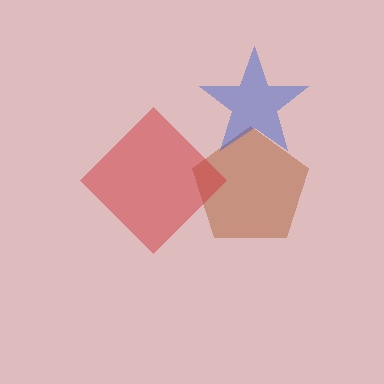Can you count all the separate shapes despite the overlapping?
Yes, there are 3 separate shapes.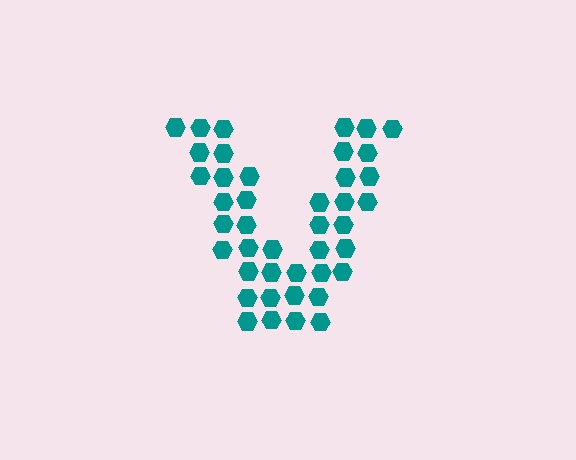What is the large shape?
The large shape is the letter V.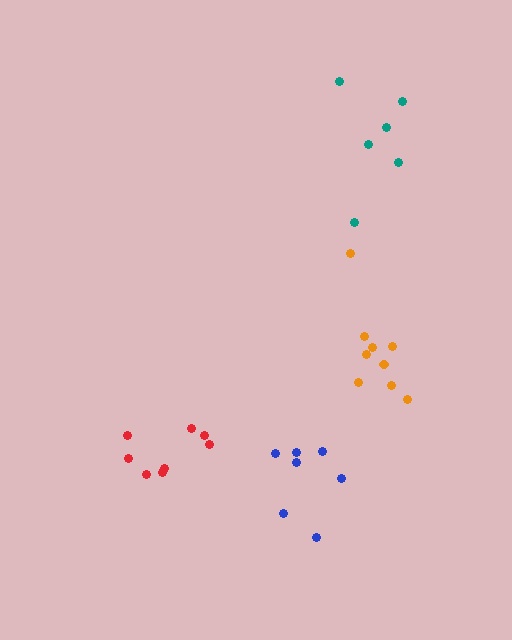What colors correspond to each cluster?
The clusters are colored: red, teal, orange, blue.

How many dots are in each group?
Group 1: 8 dots, Group 2: 6 dots, Group 3: 9 dots, Group 4: 7 dots (30 total).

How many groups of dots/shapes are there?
There are 4 groups.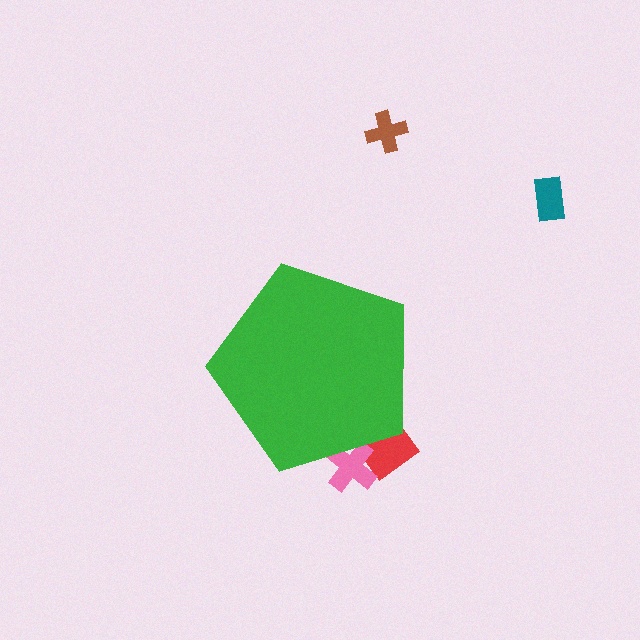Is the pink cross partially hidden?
Yes, the pink cross is partially hidden behind the green pentagon.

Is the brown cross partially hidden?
No, the brown cross is fully visible.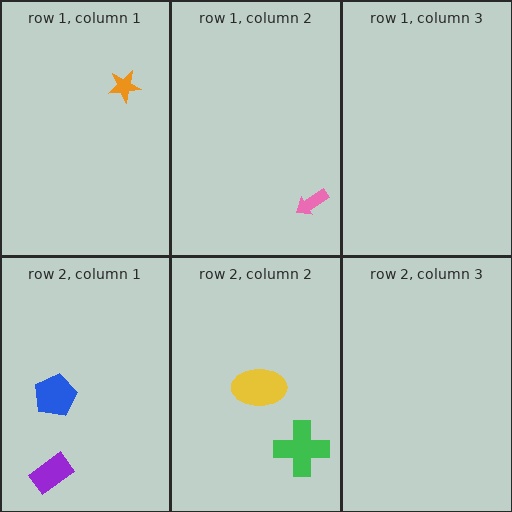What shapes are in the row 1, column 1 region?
The orange star.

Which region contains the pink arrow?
The row 1, column 2 region.